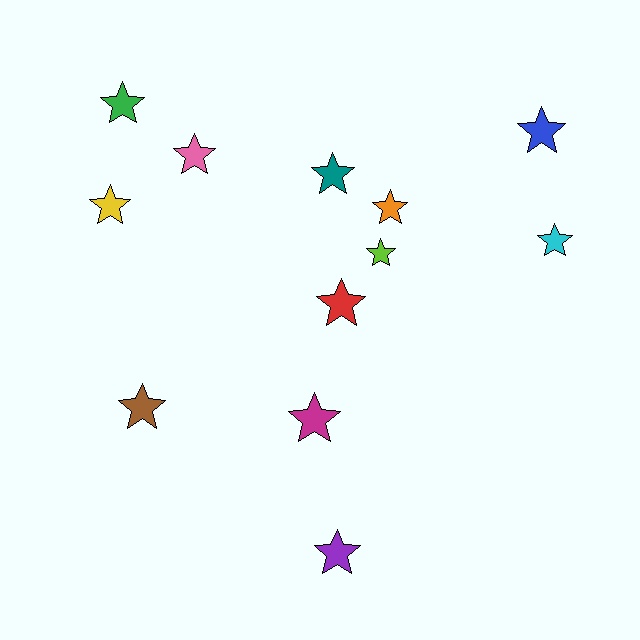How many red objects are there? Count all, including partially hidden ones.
There is 1 red object.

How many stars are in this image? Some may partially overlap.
There are 12 stars.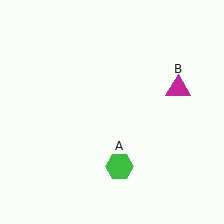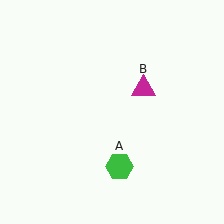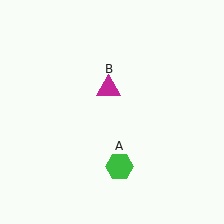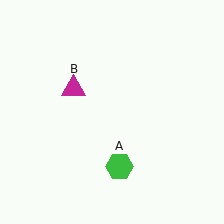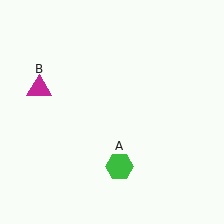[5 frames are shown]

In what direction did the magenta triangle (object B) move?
The magenta triangle (object B) moved left.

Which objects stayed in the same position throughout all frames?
Green hexagon (object A) remained stationary.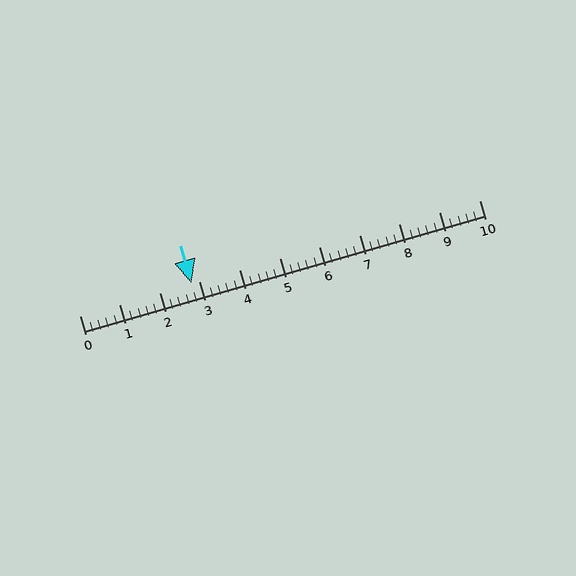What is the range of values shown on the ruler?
The ruler shows values from 0 to 10.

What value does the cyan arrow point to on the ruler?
The cyan arrow points to approximately 2.8.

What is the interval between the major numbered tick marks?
The major tick marks are spaced 1 units apart.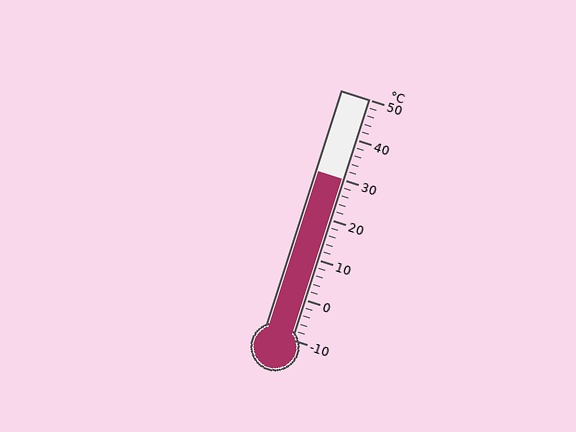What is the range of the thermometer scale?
The thermometer scale ranges from -10°C to 50°C.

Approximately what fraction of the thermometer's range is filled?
The thermometer is filled to approximately 65% of its range.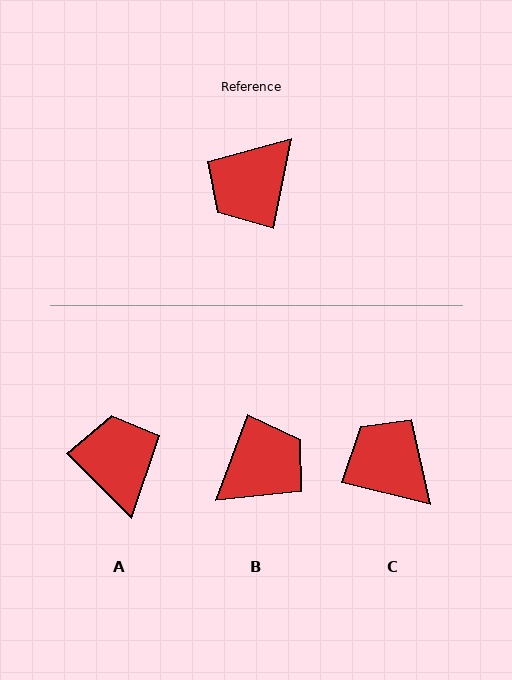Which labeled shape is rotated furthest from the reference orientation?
B, about 171 degrees away.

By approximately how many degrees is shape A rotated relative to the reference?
Approximately 124 degrees clockwise.